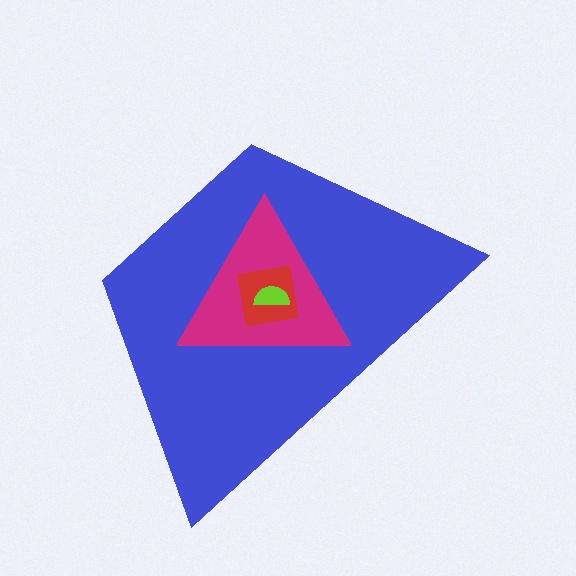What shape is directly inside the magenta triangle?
The red square.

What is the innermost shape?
The lime semicircle.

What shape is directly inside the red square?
The lime semicircle.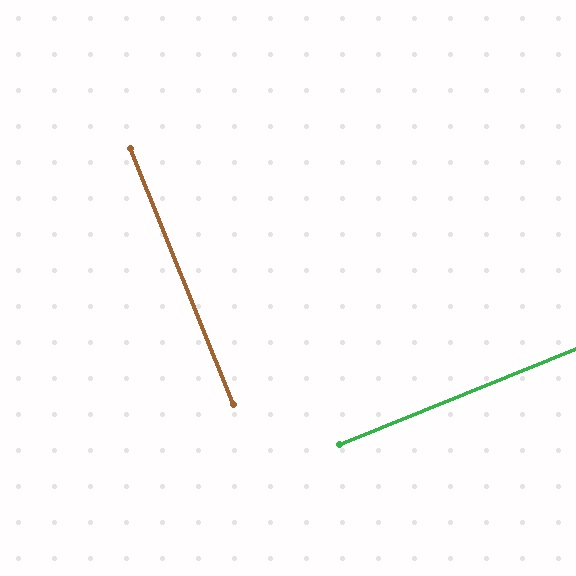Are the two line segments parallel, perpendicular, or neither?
Perpendicular — they meet at approximately 90°.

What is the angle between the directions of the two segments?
Approximately 90 degrees.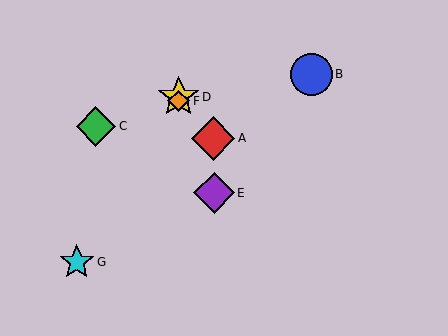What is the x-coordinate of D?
Object D is at x≈179.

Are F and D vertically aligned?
Yes, both are at x≈179.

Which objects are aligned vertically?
Objects D, F are aligned vertically.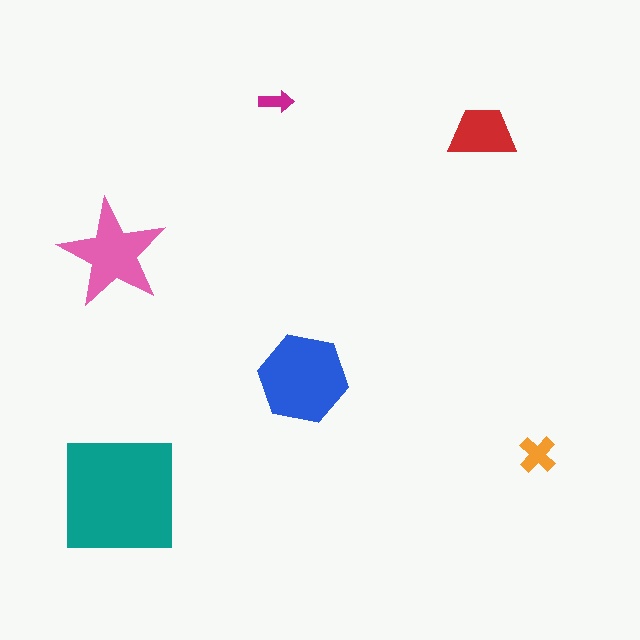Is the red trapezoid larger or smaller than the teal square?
Smaller.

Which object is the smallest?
The magenta arrow.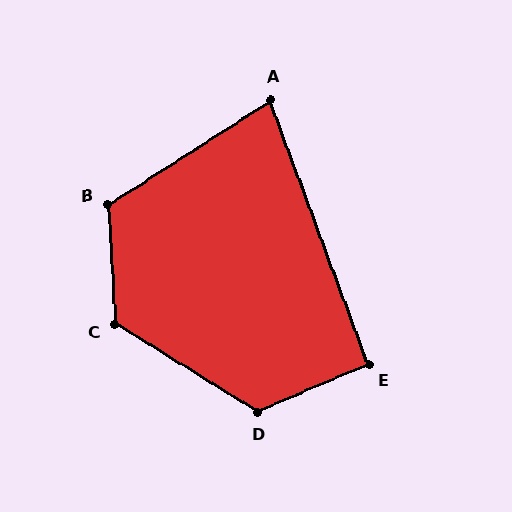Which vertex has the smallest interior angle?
A, at approximately 78 degrees.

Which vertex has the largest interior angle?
C, at approximately 125 degrees.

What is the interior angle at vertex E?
Approximately 93 degrees (approximately right).